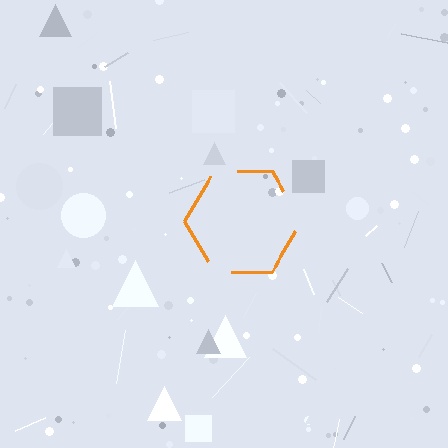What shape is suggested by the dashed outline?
The dashed outline suggests a hexagon.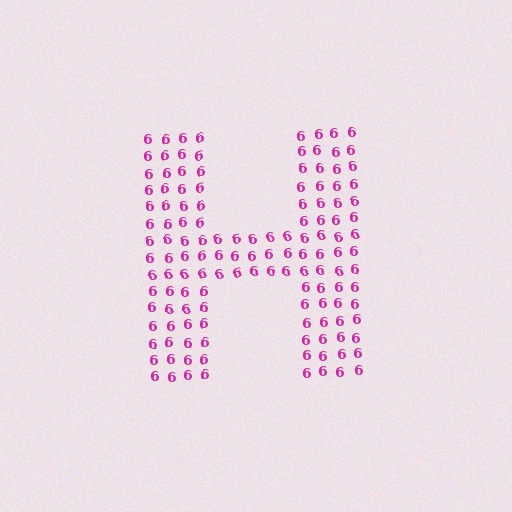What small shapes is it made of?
It is made of small digit 6's.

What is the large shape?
The large shape is the letter H.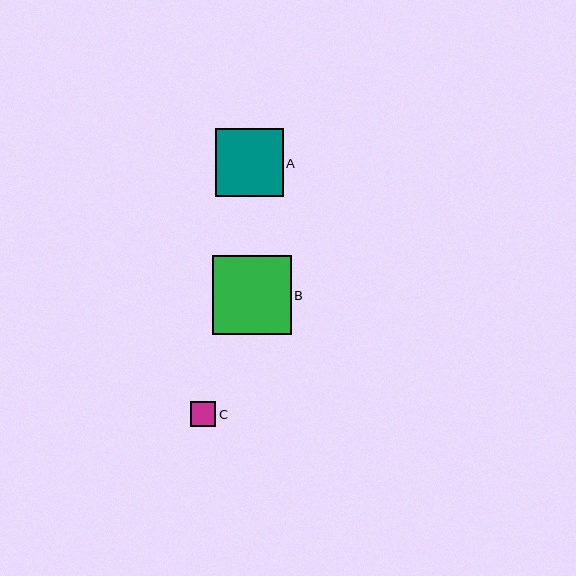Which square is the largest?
Square B is the largest with a size of approximately 78 pixels.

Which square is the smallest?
Square C is the smallest with a size of approximately 25 pixels.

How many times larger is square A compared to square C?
Square A is approximately 2.7 times the size of square C.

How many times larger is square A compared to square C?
Square A is approximately 2.7 times the size of square C.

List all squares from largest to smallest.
From largest to smallest: B, A, C.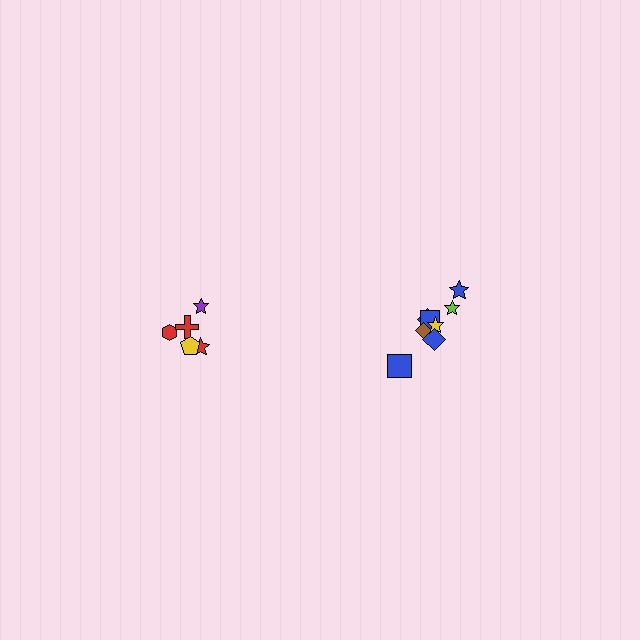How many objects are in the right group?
There are 8 objects.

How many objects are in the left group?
There are 5 objects.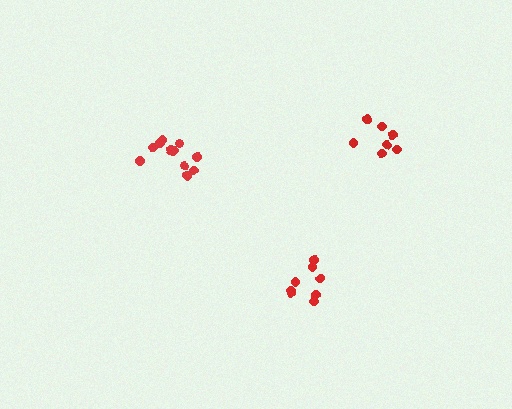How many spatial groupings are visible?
There are 3 spatial groupings.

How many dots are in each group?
Group 1: 8 dots, Group 2: 11 dots, Group 3: 7 dots (26 total).